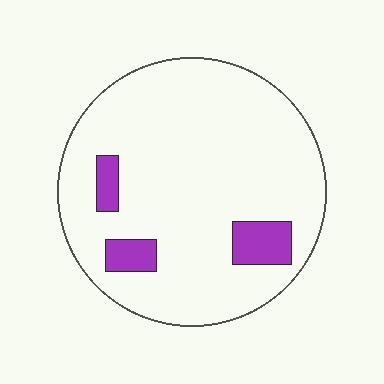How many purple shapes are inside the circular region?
3.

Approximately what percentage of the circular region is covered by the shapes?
Approximately 10%.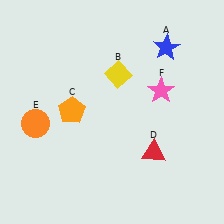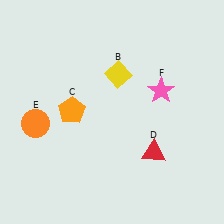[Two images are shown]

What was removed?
The blue star (A) was removed in Image 2.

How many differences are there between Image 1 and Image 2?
There is 1 difference between the two images.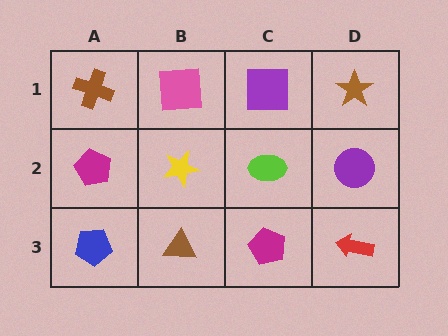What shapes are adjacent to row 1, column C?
A lime ellipse (row 2, column C), a pink square (row 1, column B), a brown star (row 1, column D).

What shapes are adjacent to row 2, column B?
A pink square (row 1, column B), a brown triangle (row 3, column B), a magenta pentagon (row 2, column A), a lime ellipse (row 2, column C).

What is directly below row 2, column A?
A blue pentagon.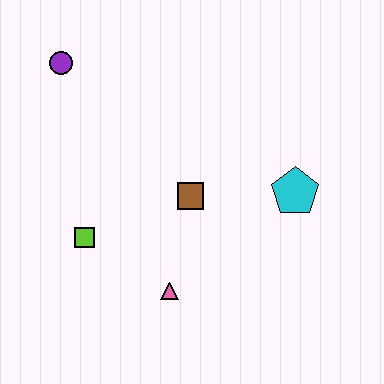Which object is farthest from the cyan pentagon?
The purple circle is farthest from the cyan pentagon.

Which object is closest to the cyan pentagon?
The brown square is closest to the cyan pentagon.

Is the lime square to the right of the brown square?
No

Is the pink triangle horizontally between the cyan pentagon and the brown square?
No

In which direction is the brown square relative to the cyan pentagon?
The brown square is to the left of the cyan pentagon.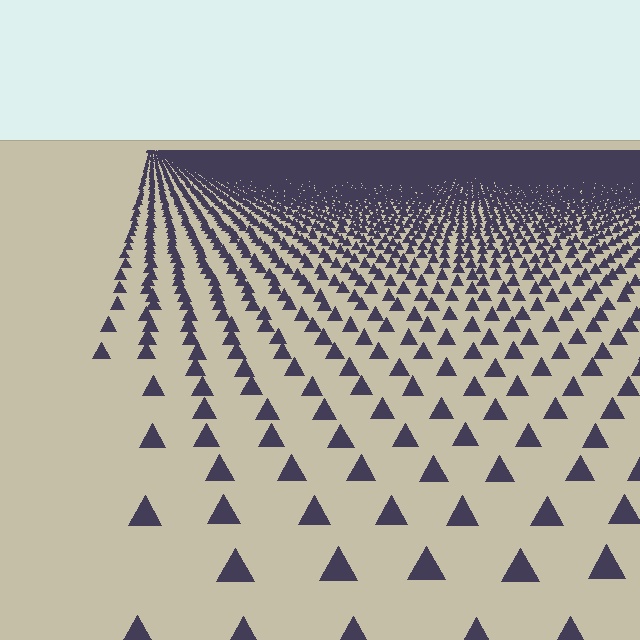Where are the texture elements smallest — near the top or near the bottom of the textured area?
Near the top.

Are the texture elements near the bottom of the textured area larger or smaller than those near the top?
Larger. Near the bottom, elements are closer to the viewer and appear at a bigger on-screen size.